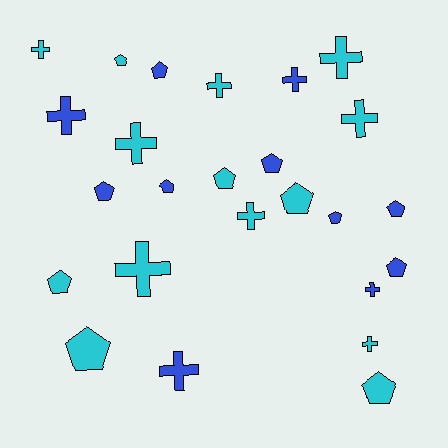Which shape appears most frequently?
Pentagon, with 13 objects.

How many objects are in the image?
There are 25 objects.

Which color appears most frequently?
Cyan, with 14 objects.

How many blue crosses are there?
There are 4 blue crosses.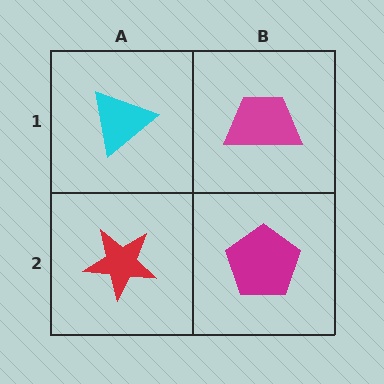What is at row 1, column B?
A magenta trapezoid.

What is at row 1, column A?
A cyan triangle.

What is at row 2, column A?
A red star.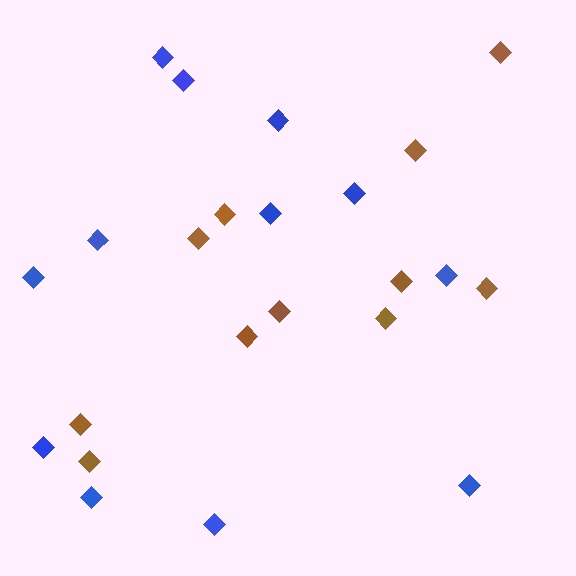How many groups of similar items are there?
There are 2 groups: one group of blue diamonds (12) and one group of brown diamonds (11).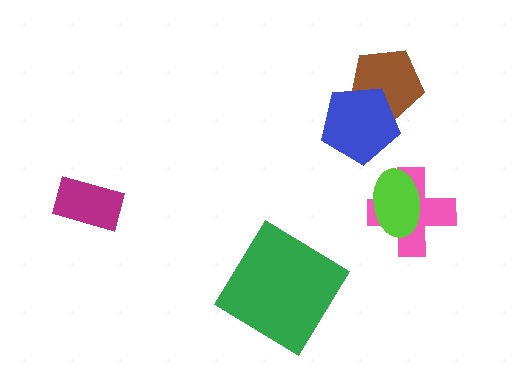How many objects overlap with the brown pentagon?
1 object overlaps with the brown pentagon.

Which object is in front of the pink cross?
The lime ellipse is in front of the pink cross.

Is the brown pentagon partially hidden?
Yes, it is partially covered by another shape.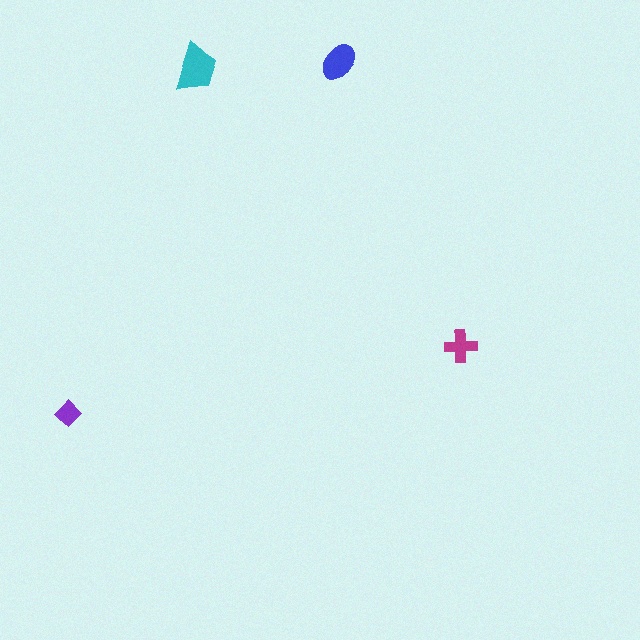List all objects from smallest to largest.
The purple diamond, the magenta cross, the blue ellipse, the cyan trapezoid.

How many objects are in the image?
There are 4 objects in the image.